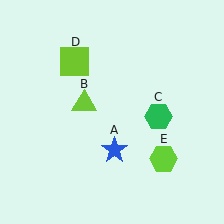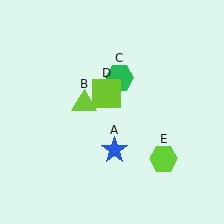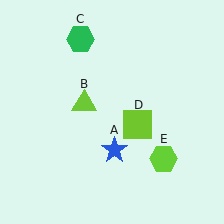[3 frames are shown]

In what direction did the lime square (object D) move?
The lime square (object D) moved down and to the right.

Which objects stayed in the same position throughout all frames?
Blue star (object A) and lime triangle (object B) and lime hexagon (object E) remained stationary.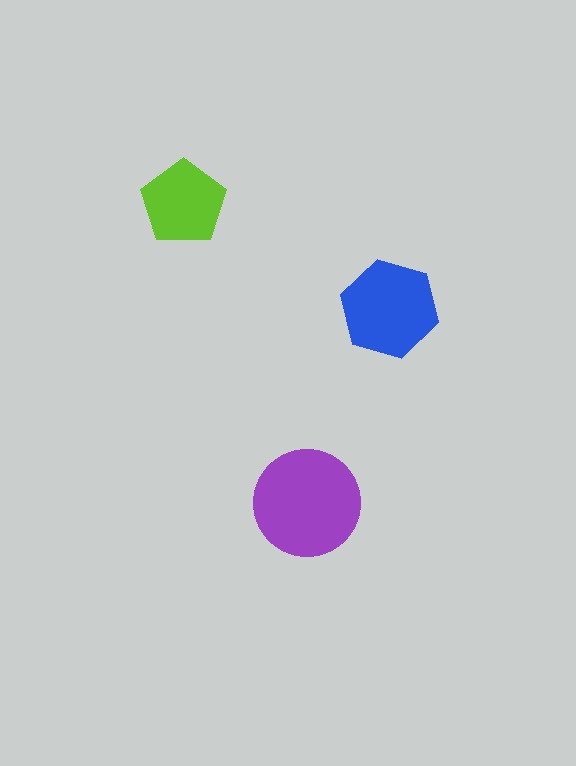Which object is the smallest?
The lime pentagon.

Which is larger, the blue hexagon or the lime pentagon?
The blue hexagon.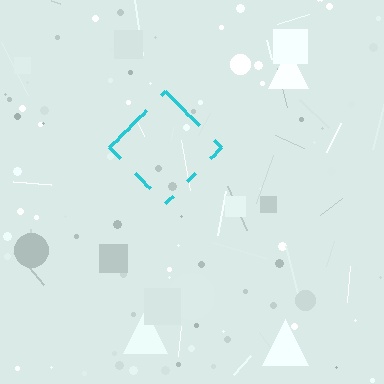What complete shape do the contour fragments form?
The contour fragments form a diamond.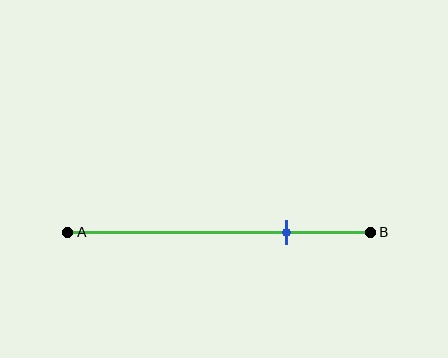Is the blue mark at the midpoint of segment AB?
No, the mark is at about 70% from A, not at the 50% midpoint.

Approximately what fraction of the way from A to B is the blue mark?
The blue mark is approximately 70% of the way from A to B.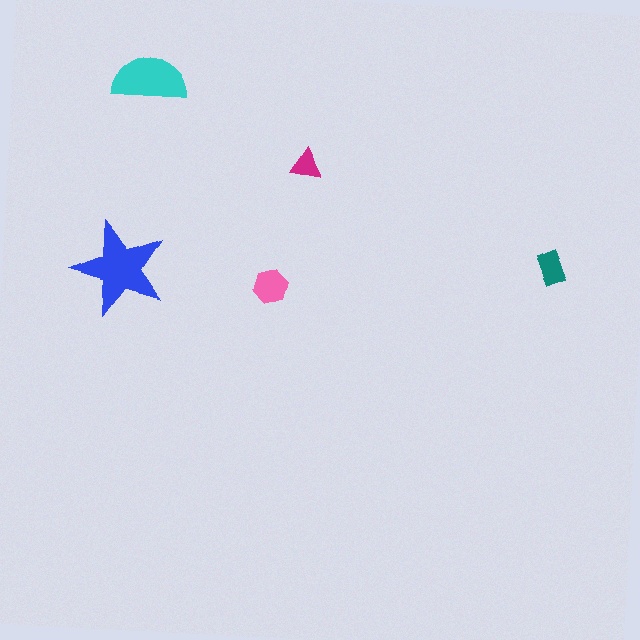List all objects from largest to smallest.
The blue star, the cyan semicircle, the pink hexagon, the teal rectangle, the magenta triangle.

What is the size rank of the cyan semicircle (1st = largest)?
2nd.